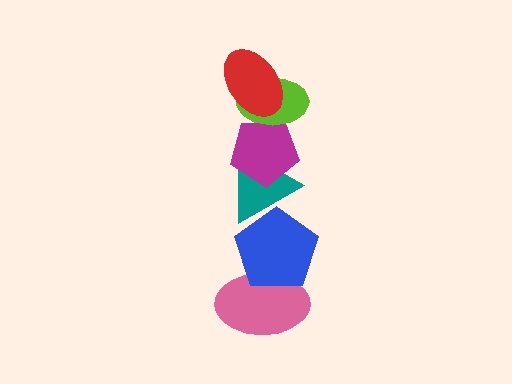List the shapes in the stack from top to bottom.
From top to bottom: the red ellipse, the lime ellipse, the magenta pentagon, the teal triangle, the blue pentagon, the pink ellipse.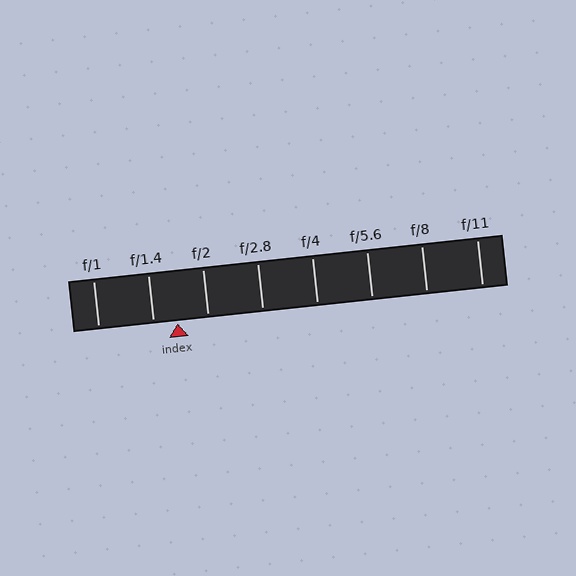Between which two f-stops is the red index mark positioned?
The index mark is between f/1.4 and f/2.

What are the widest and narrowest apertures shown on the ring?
The widest aperture shown is f/1 and the narrowest is f/11.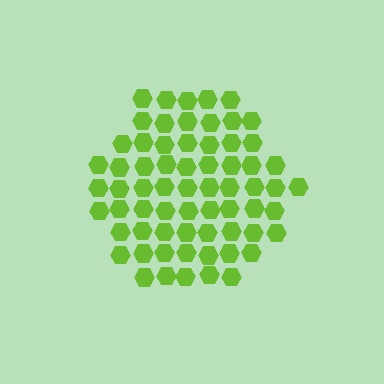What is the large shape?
The large shape is a hexagon.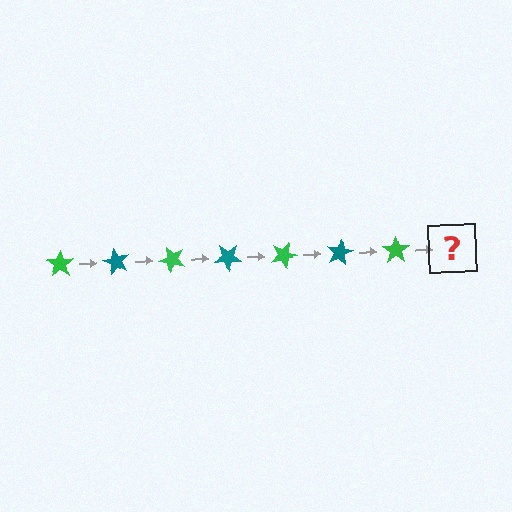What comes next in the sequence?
The next element should be a teal star, rotated 420 degrees from the start.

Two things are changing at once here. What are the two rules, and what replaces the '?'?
The two rules are that it rotates 60 degrees each step and the color cycles through green and teal. The '?' should be a teal star, rotated 420 degrees from the start.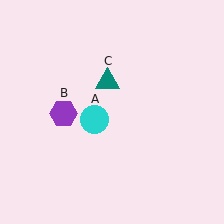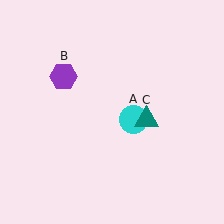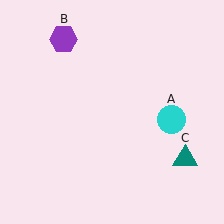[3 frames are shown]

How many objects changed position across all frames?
3 objects changed position: cyan circle (object A), purple hexagon (object B), teal triangle (object C).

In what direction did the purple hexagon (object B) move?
The purple hexagon (object B) moved up.